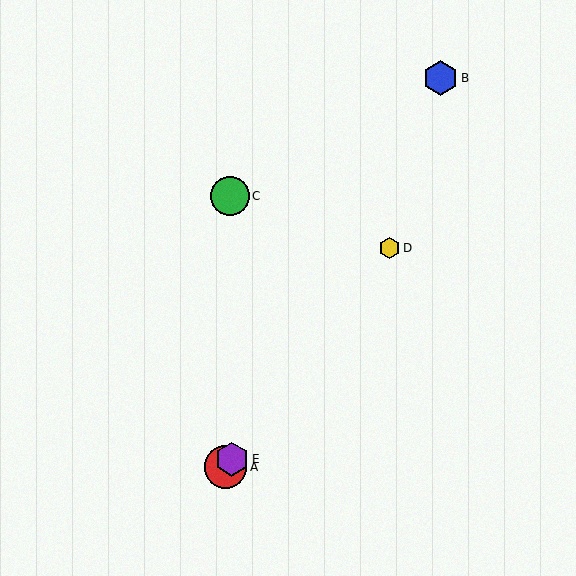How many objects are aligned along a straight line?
3 objects (A, D, E) are aligned along a straight line.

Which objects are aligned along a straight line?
Objects A, D, E are aligned along a straight line.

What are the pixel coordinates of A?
Object A is at (226, 467).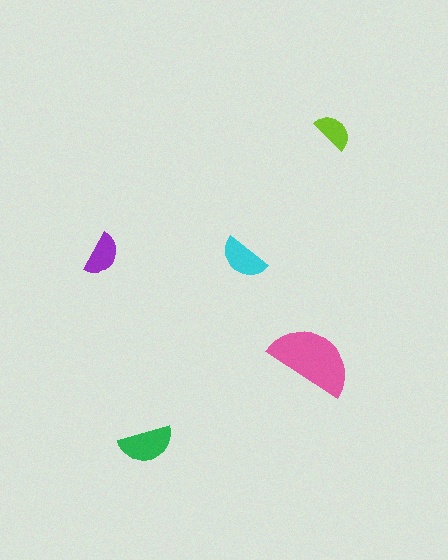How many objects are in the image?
There are 5 objects in the image.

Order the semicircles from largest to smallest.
the pink one, the green one, the cyan one, the purple one, the lime one.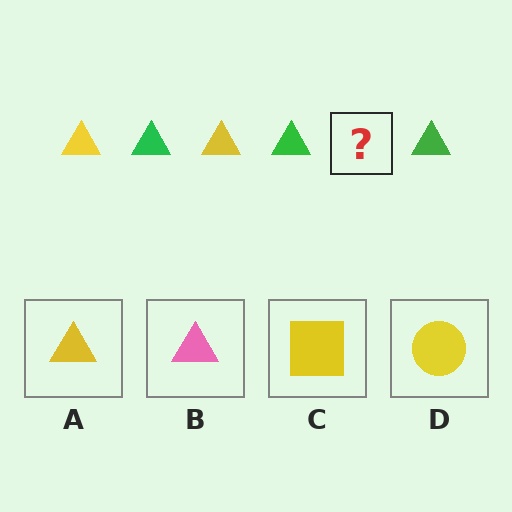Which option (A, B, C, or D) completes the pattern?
A.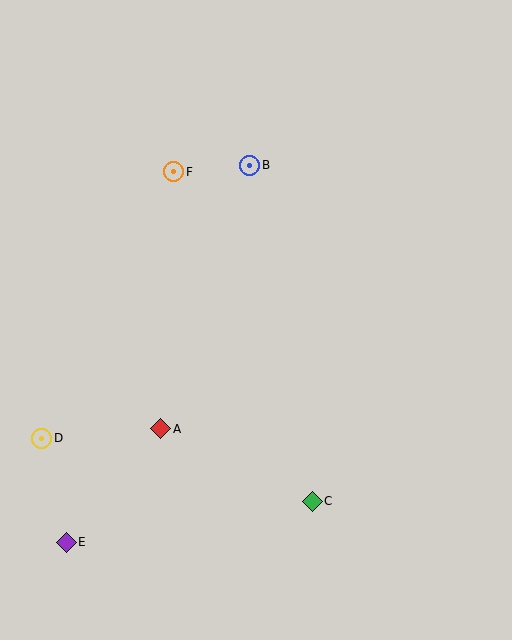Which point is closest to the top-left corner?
Point F is closest to the top-left corner.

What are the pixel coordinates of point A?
Point A is at (161, 429).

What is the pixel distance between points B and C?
The distance between B and C is 342 pixels.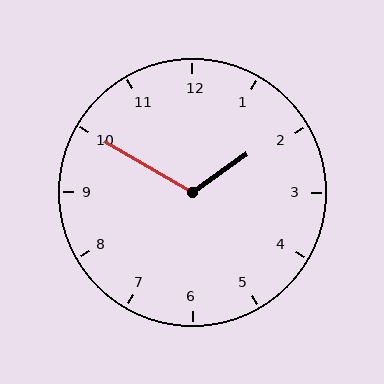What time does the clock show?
1:50.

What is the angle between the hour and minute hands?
Approximately 115 degrees.